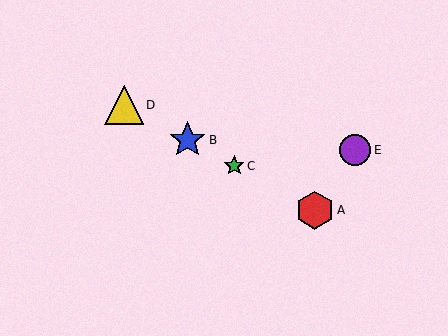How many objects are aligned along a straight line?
4 objects (A, B, C, D) are aligned along a straight line.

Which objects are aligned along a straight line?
Objects A, B, C, D are aligned along a straight line.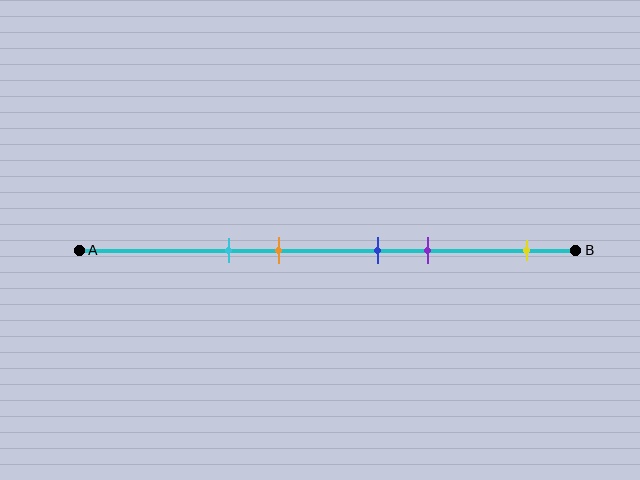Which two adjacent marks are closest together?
The blue and purple marks are the closest adjacent pair.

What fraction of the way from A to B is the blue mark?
The blue mark is approximately 60% (0.6) of the way from A to B.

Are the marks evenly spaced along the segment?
No, the marks are not evenly spaced.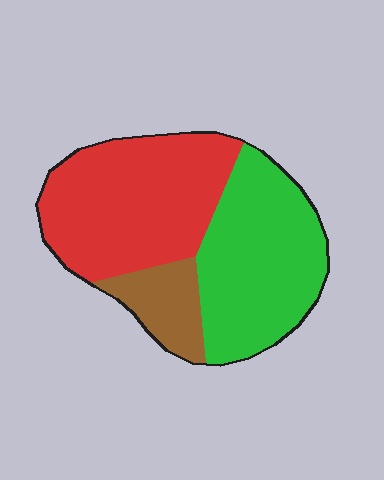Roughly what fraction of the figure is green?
Green takes up about two fifths (2/5) of the figure.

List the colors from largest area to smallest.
From largest to smallest: red, green, brown.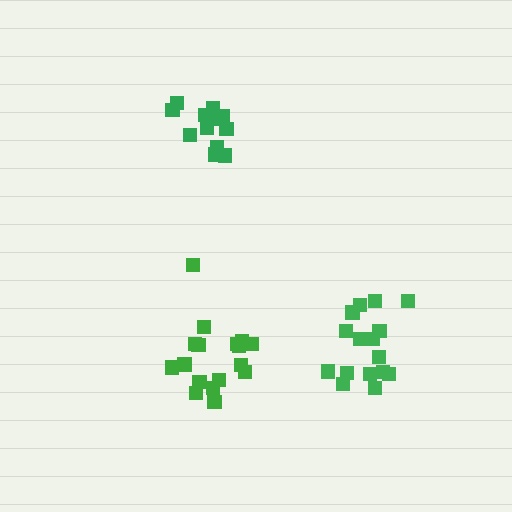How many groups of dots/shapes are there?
There are 3 groups.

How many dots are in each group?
Group 1: 16 dots, Group 2: 13 dots, Group 3: 18 dots (47 total).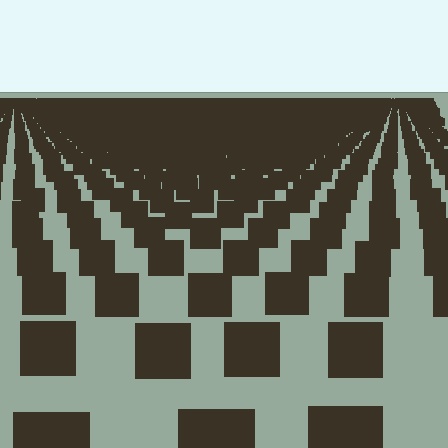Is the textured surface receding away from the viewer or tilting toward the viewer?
The surface is receding away from the viewer. Texture elements get smaller and denser toward the top.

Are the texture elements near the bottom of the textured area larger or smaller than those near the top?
Larger. Near the bottom, elements are closer to the viewer and appear at a bigger on-screen size.